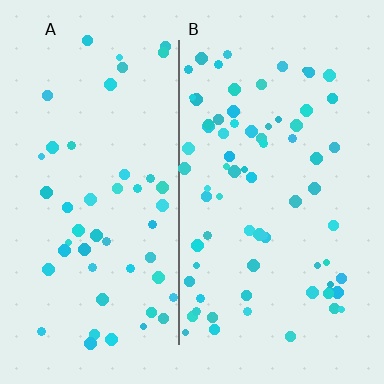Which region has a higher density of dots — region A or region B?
B (the right).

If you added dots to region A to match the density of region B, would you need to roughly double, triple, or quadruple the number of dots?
Approximately double.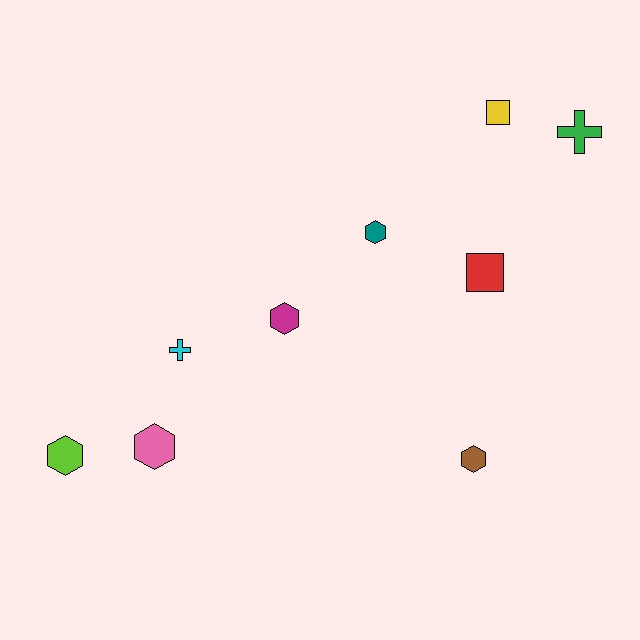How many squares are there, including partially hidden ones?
There are 2 squares.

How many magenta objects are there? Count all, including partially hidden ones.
There is 1 magenta object.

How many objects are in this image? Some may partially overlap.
There are 9 objects.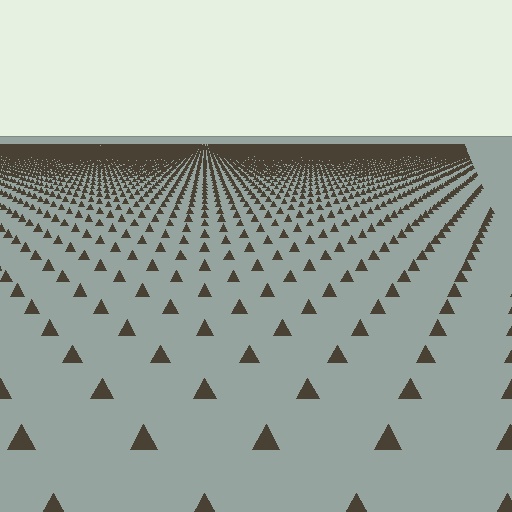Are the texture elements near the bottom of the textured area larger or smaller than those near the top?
Larger. Near the bottom, elements are closer to the viewer and appear at a bigger on-screen size.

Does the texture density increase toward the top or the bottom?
Density increases toward the top.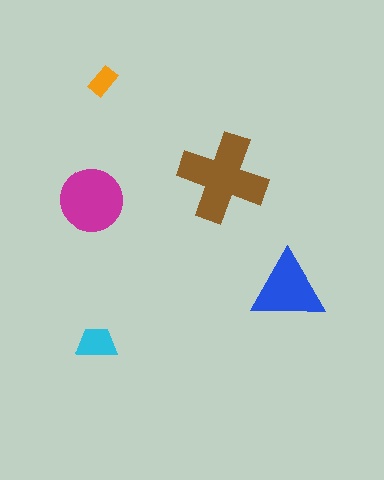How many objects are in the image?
There are 5 objects in the image.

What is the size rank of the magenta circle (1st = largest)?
2nd.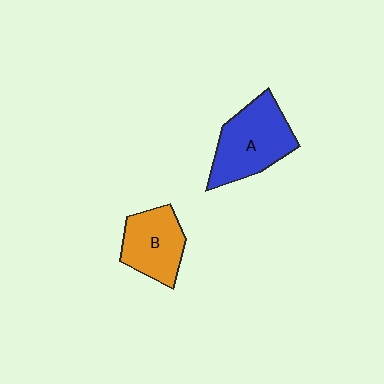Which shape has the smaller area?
Shape B (orange).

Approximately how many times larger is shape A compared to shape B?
Approximately 1.3 times.